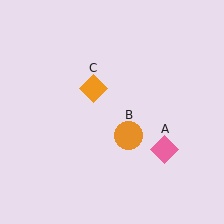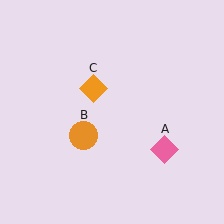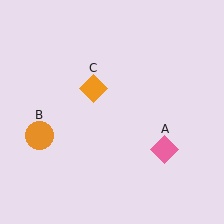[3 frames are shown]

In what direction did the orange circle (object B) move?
The orange circle (object B) moved left.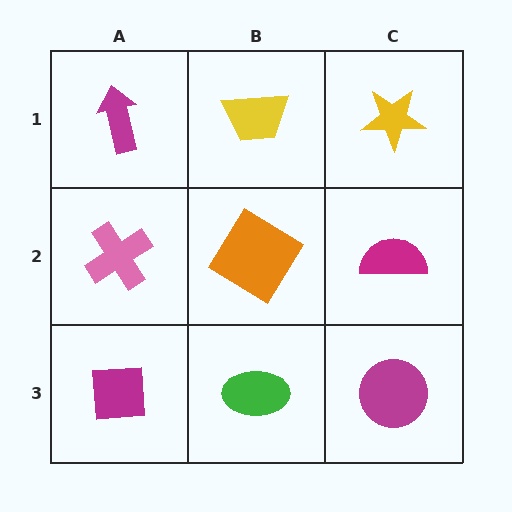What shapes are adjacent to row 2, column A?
A magenta arrow (row 1, column A), a magenta square (row 3, column A), an orange diamond (row 2, column B).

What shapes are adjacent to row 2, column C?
A yellow star (row 1, column C), a magenta circle (row 3, column C), an orange diamond (row 2, column B).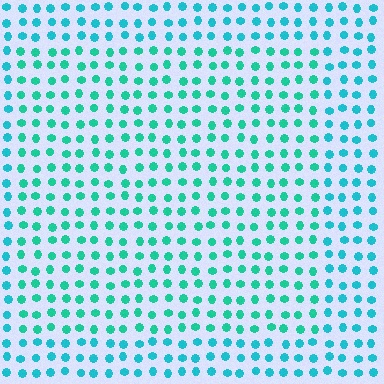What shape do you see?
I see a rectangle.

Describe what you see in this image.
The image is filled with small cyan elements in a uniform arrangement. A rectangle-shaped region is visible where the elements are tinted to a slightly different hue, forming a subtle color boundary.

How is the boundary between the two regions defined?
The boundary is defined purely by a slight shift in hue (about 22 degrees). Spacing, size, and orientation are identical on both sides.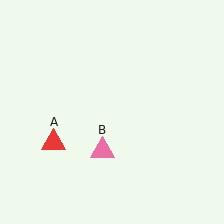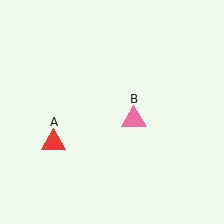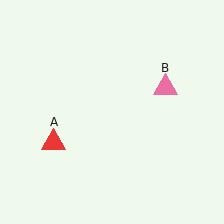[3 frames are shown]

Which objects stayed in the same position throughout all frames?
Red triangle (object A) remained stationary.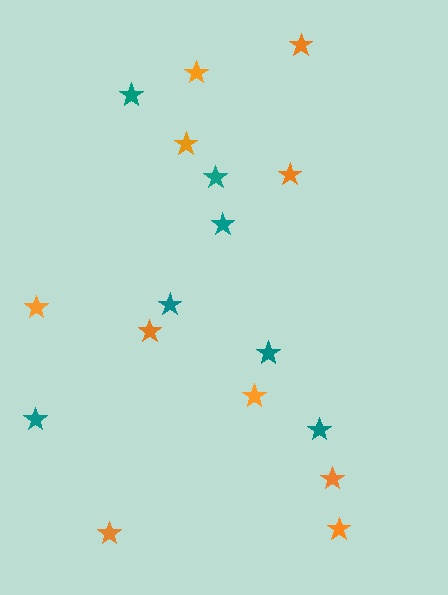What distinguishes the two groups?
There are 2 groups: one group of orange stars (10) and one group of teal stars (7).